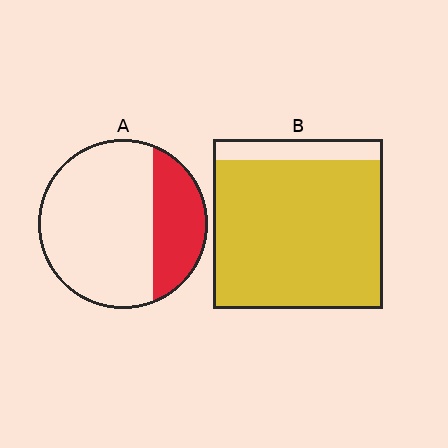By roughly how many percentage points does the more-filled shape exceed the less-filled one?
By roughly 60 percentage points (B over A).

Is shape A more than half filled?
No.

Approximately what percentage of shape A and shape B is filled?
A is approximately 30% and B is approximately 90%.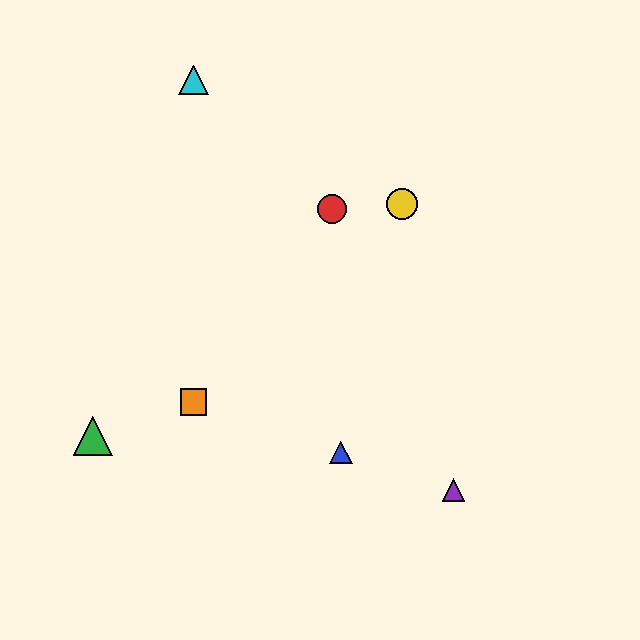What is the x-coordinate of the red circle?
The red circle is at x≈332.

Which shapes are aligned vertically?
The orange square, the cyan triangle are aligned vertically.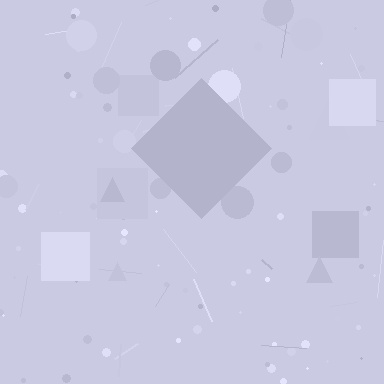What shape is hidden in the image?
A diamond is hidden in the image.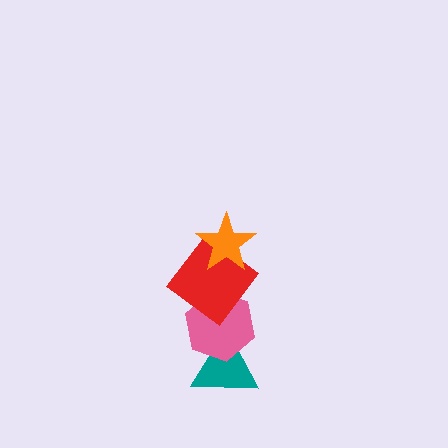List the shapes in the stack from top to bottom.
From top to bottom: the orange star, the red diamond, the pink hexagon, the teal triangle.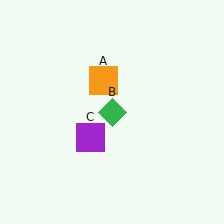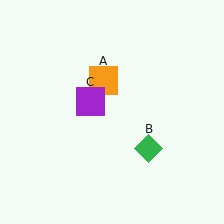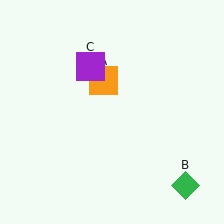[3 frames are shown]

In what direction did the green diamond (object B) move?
The green diamond (object B) moved down and to the right.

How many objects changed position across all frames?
2 objects changed position: green diamond (object B), purple square (object C).